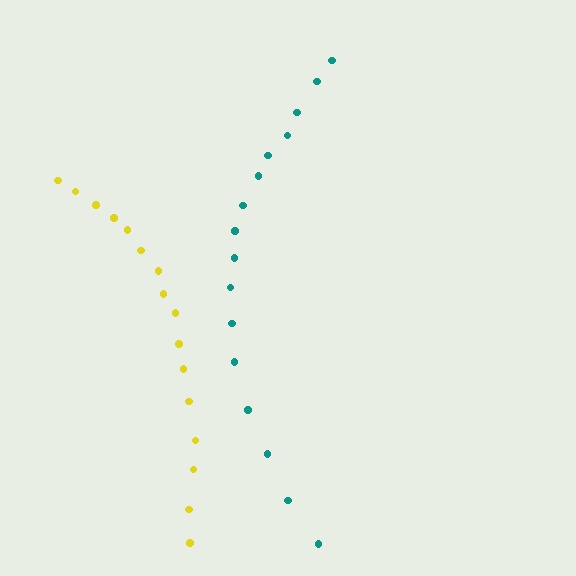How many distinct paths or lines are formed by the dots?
There are 2 distinct paths.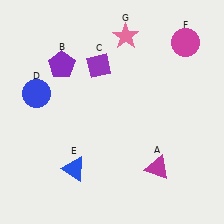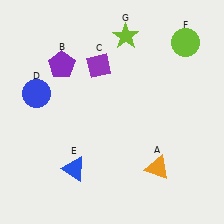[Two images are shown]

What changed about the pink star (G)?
In Image 1, G is pink. In Image 2, it changed to lime.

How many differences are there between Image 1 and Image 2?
There are 3 differences between the two images.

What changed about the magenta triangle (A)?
In Image 1, A is magenta. In Image 2, it changed to orange.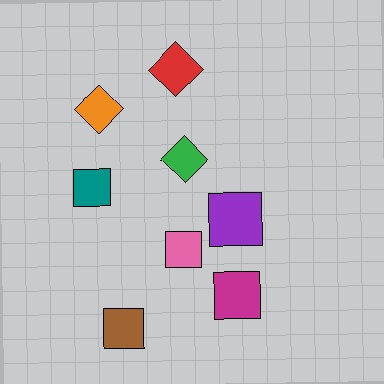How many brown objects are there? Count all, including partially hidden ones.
There is 1 brown object.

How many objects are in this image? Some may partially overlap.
There are 8 objects.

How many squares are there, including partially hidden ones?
There are 5 squares.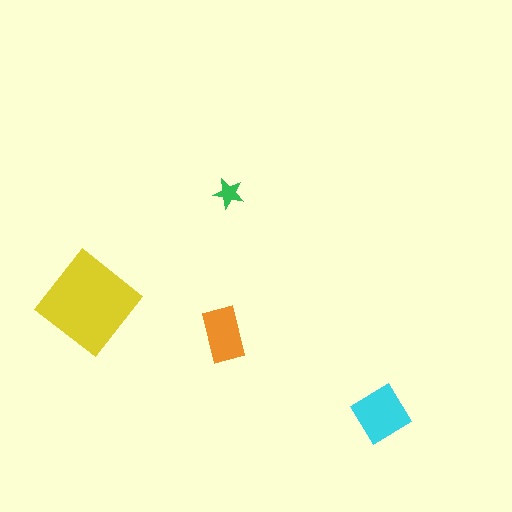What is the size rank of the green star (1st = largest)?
4th.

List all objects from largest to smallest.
The yellow diamond, the cyan diamond, the orange rectangle, the green star.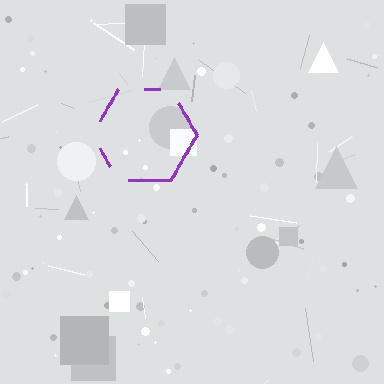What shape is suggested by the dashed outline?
The dashed outline suggests a hexagon.